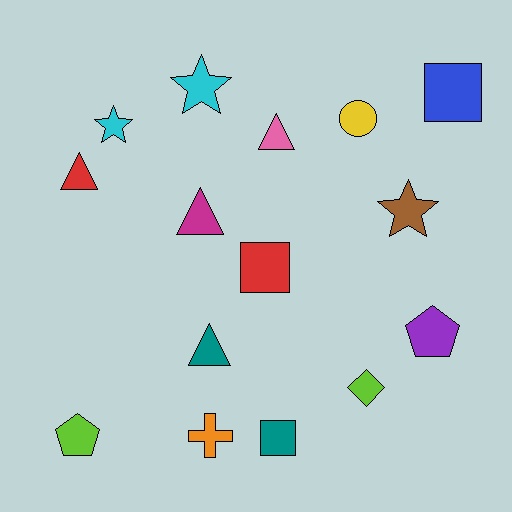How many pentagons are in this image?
There are 2 pentagons.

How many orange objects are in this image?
There is 1 orange object.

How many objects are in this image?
There are 15 objects.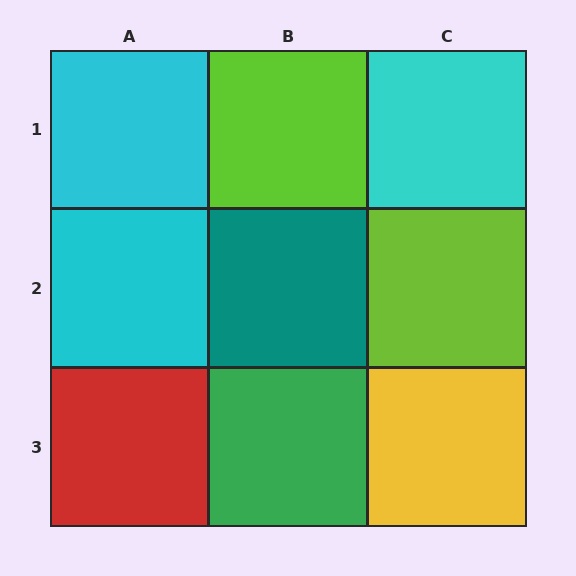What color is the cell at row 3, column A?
Red.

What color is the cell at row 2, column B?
Teal.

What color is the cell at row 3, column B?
Green.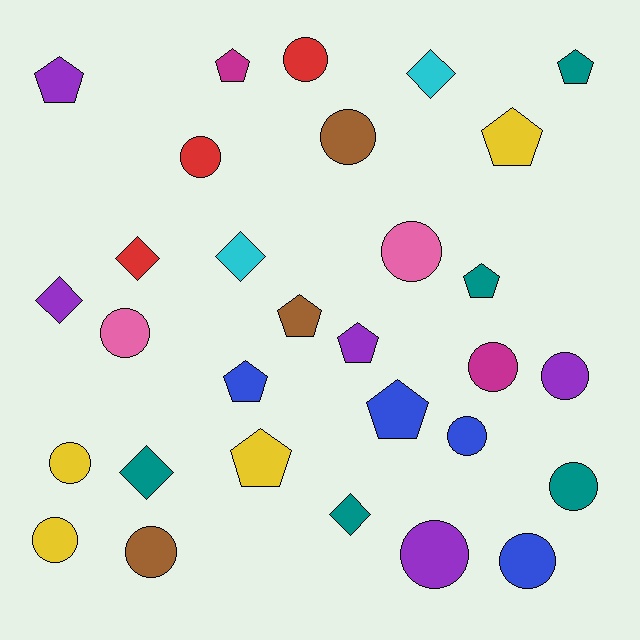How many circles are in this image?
There are 14 circles.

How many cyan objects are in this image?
There are 2 cyan objects.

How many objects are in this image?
There are 30 objects.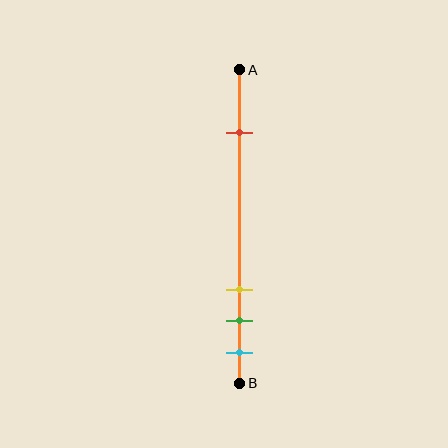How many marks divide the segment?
There are 4 marks dividing the segment.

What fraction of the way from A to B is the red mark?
The red mark is approximately 20% (0.2) of the way from A to B.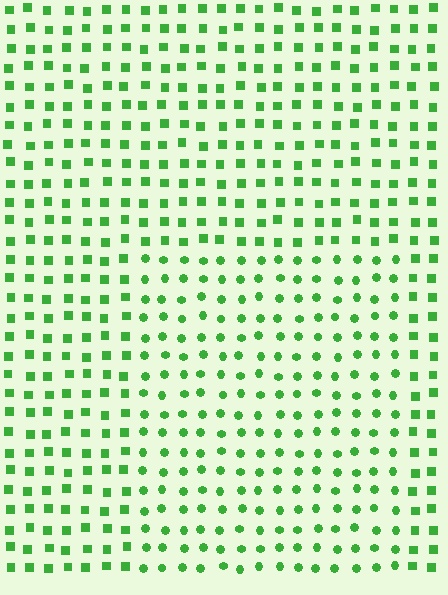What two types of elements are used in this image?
The image uses circles inside the rectangle region and squares outside it.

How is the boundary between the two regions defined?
The boundary is defined by a change in element shape: circles inside vs. squares outside. All elements share the same color and spacing.